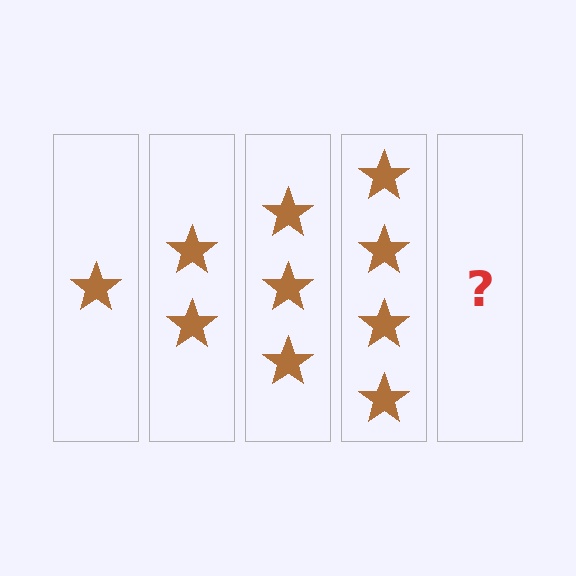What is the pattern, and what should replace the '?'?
The pattern is that each step adds one more star. The '?' should be 5 stars.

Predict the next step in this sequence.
The next step is 5 stars.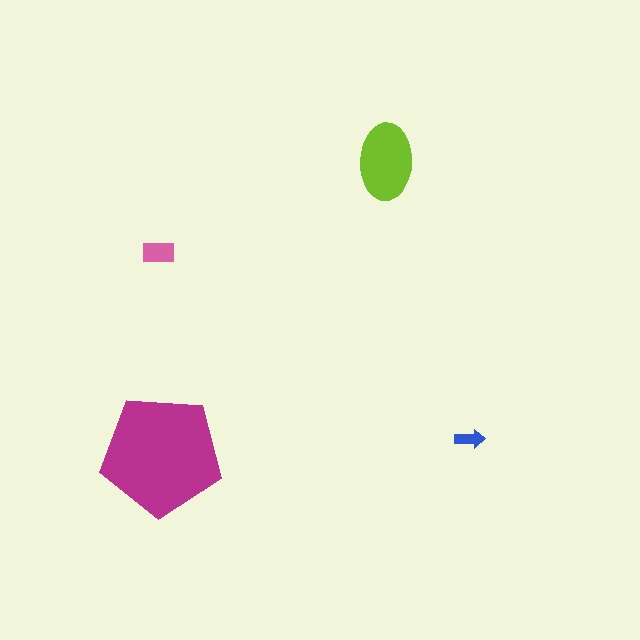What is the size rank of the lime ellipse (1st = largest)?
2nd.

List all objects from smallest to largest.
The blue arrow, the pink rectangle, the lime ellipse, the magenta pentagon.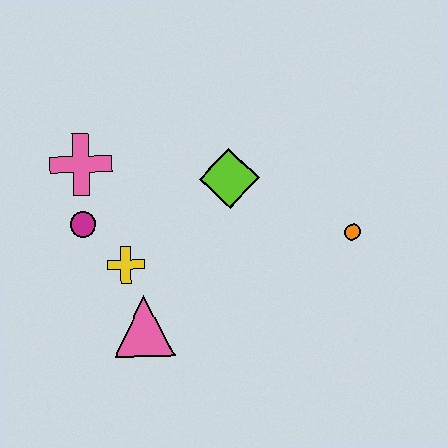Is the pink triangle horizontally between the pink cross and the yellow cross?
No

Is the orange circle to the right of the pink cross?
Yes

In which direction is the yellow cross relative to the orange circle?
The yellow cross is to the left of the orange circle.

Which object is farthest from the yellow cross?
The orange circle is farthest from the yellow cross.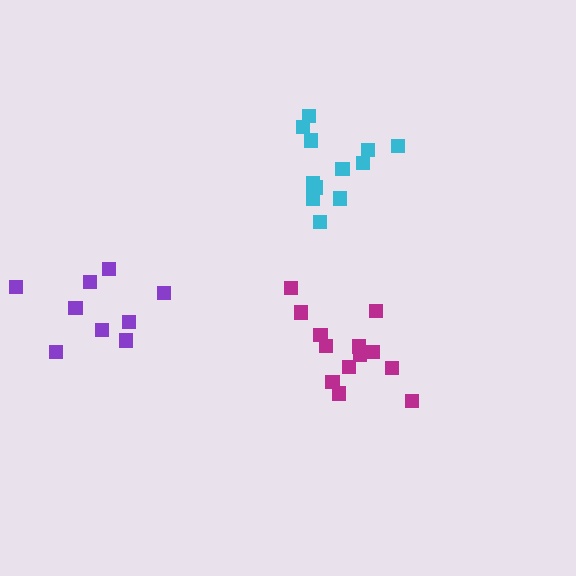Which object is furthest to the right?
The magenta cluster is rightmost.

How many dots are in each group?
Group 1: 12 dots, Group 2: 9 dots, Group 3: 13 dots (34 total).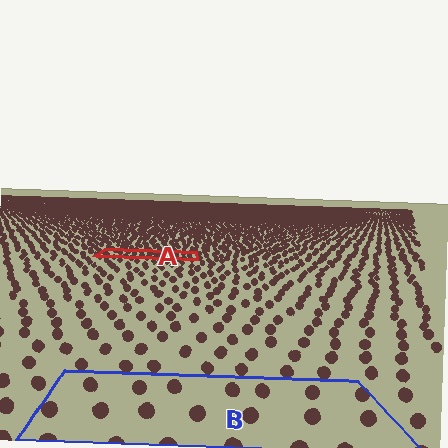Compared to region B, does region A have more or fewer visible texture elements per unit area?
Region A has more texture elements per unit area — they are packed more densely because it is farther away.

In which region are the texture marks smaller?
The texture marks are smaller in region A, because it is farther away.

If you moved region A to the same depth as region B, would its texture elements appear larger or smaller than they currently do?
They would appear larger. At a closer depth, the same texture elements are projected at a bigger on-screen size.